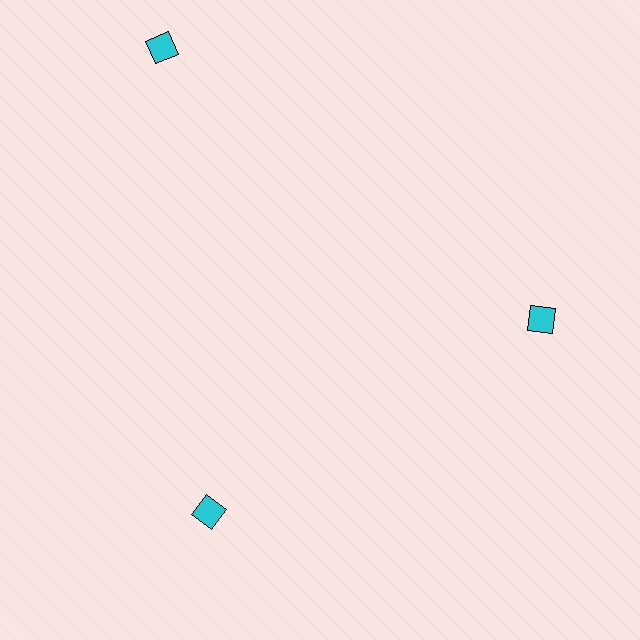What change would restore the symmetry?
The symmetry would be restored by moving it inward, back onto the ring so that all 3 diamonds sit at equal angles and equal distance from the center.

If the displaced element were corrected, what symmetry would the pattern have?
It would have 3-fold rotational symmetry — the pattern would map onto itself every 120 degrees.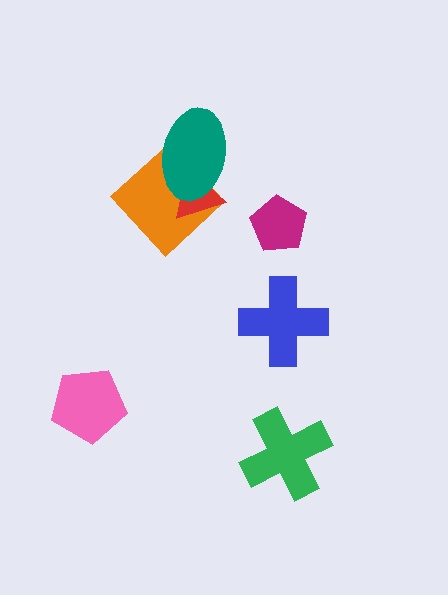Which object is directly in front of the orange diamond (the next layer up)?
The red triangle is directly in front of the orange diamond.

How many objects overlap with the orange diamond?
2 objects overlap with the orange diamond.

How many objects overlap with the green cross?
0 objects overlap with the green cross.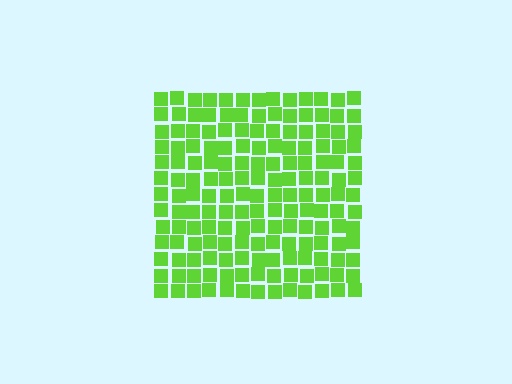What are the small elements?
The small elements are squares.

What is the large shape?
The large shape is a square.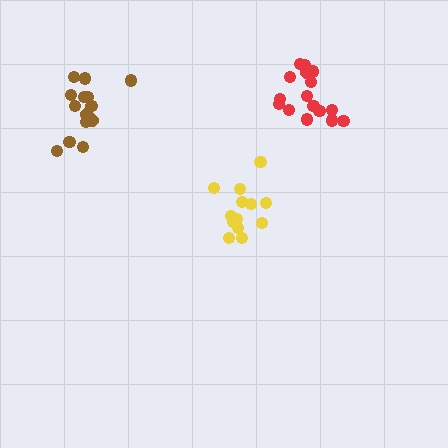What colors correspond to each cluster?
The clusters are colored: yellow, brown, red.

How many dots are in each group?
Group 1: 13 dots, Group 2: 16 dots, Group 3: 16 dots (45 total).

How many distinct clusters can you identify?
There are 3 distinct clusters.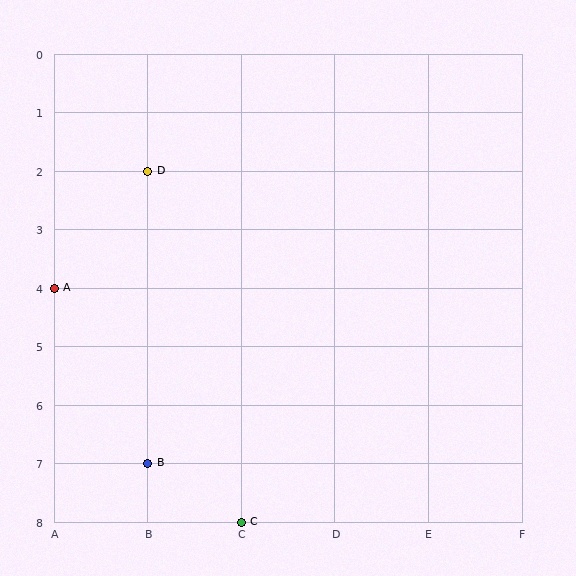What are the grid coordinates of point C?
Point C is at grid coordinates (C, 8).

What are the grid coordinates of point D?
Point D is at grid coordinates (B, 2).